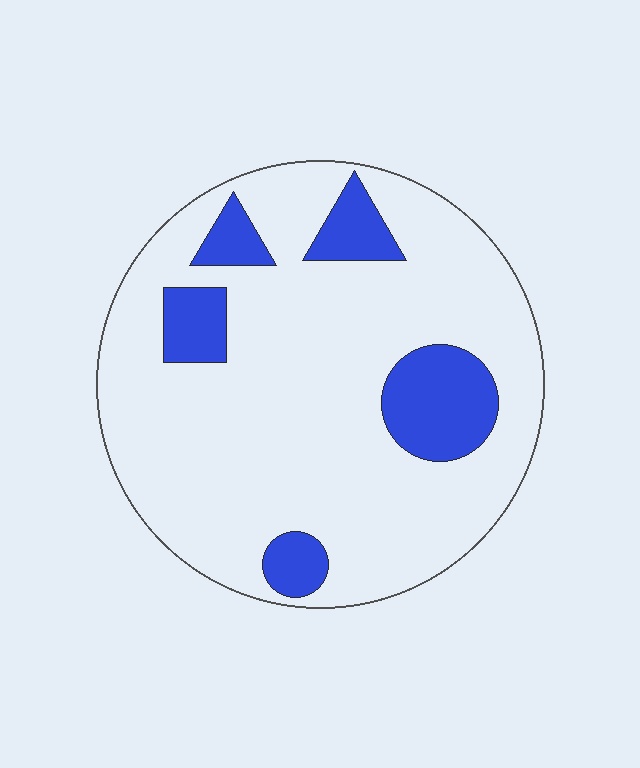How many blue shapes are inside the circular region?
5.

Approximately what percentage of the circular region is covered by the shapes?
Approximately 15%.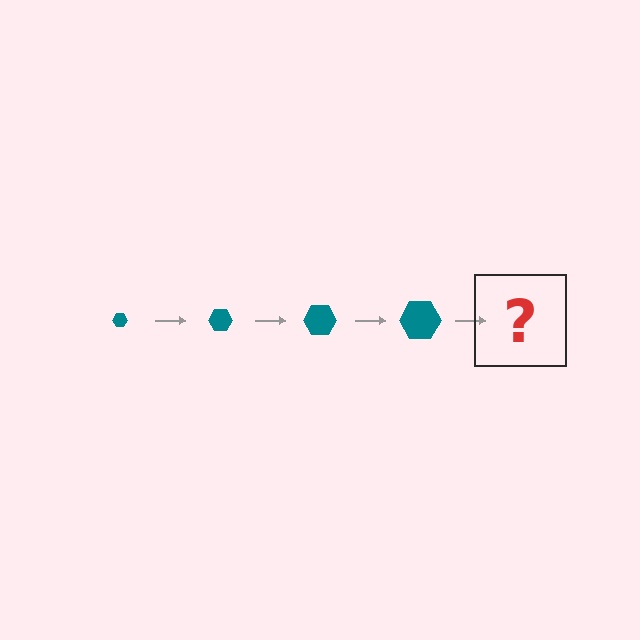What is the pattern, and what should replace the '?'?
The pattern is that the hexagon gets progressively larger each step. The '?' should be a teal hexagon, larger than the previous one.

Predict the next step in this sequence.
The next step is a teal hexagon, larger than the previous one.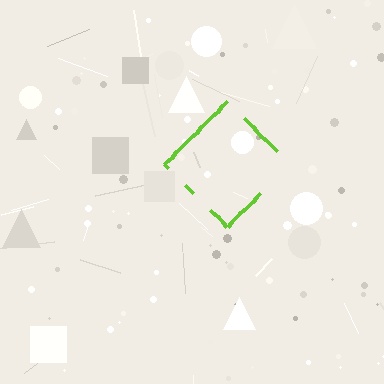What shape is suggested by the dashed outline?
The dashed outline suggests a diamond.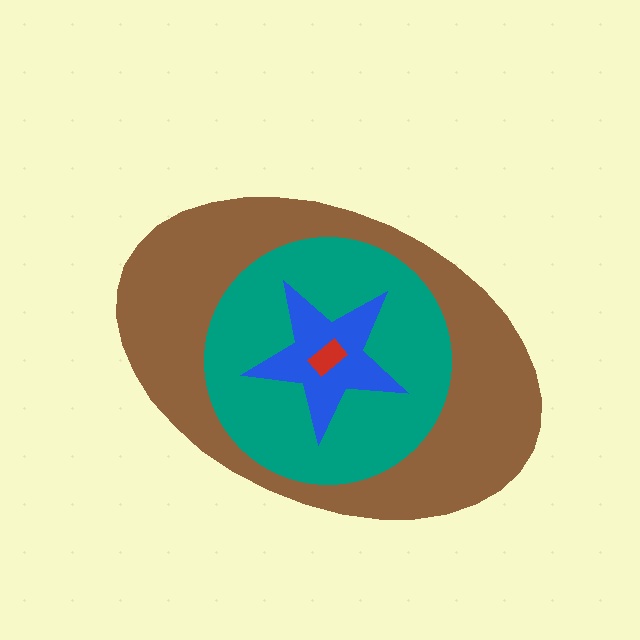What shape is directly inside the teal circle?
The blue star.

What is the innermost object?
The red rectangle.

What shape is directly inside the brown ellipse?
The teal circle.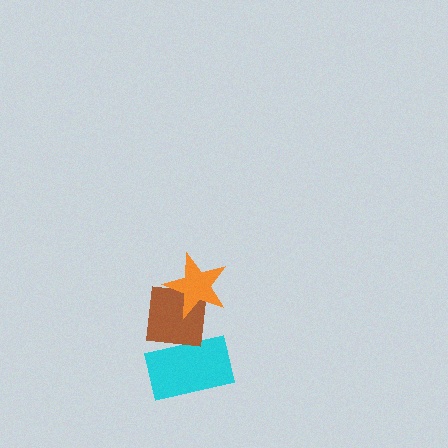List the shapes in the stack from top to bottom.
From top to bottom: the orange star, the brown square, the cyan rectangle.